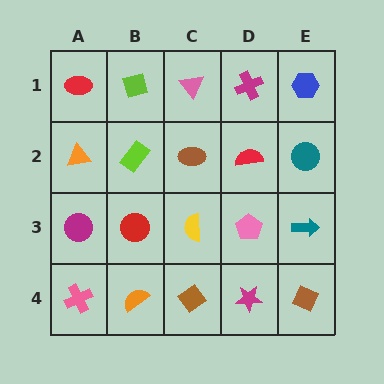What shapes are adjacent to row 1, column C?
A brown ellipse (row 2, column C), a lime diamond (row 1, column B), a magenta cross (row 1, column D).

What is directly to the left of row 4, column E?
A magenta star.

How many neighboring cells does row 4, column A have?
2.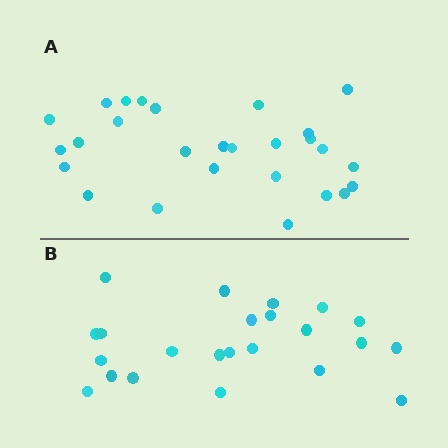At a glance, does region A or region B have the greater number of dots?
Region A (the top region) has more dots.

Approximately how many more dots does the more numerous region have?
Region A has about 4 more dots than region B.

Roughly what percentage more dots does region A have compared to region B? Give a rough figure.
About 15% more.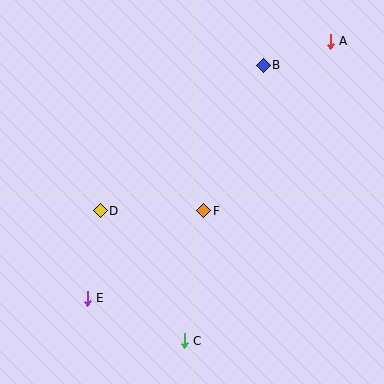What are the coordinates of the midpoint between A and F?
The midpoint between A and F is at (267, 126).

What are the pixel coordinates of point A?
Point A is at (330, 41).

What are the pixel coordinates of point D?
Point D is at (100, 211).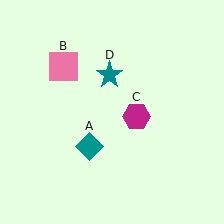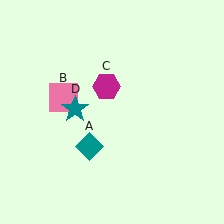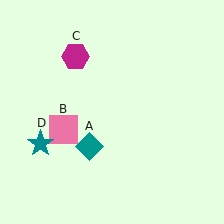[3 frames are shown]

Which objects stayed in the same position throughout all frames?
Teal diamond (object A) remained stationary.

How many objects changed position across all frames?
3 objects changed position: pink square (object B), magenta hexagon (object C), teal star (object D).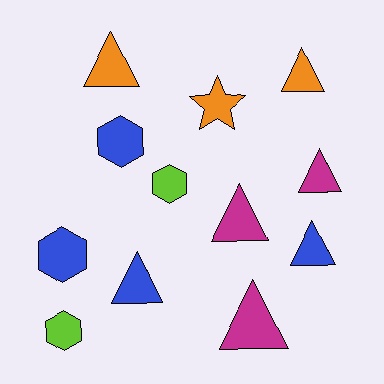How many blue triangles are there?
There are 2 blue triangles.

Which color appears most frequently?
Blue, with 4 objects.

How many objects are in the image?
There are 12 objects.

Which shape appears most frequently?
Triangle, with 7 objects.